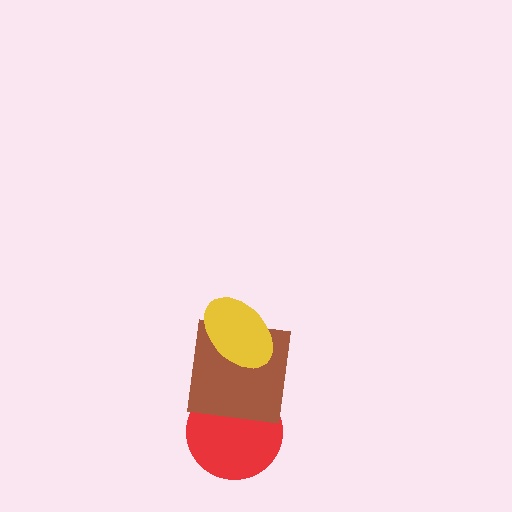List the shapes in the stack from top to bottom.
From top to bottom: the yellow ellipse, the brown square, the red circle.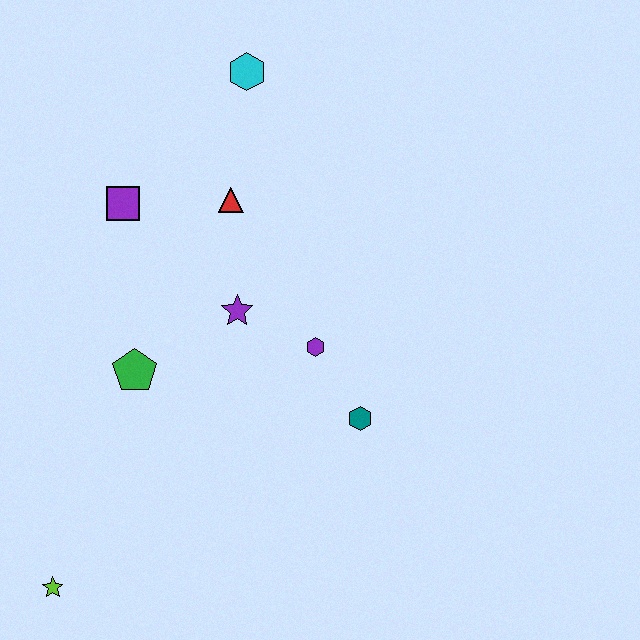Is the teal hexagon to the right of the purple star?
Yes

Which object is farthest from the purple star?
The lime star is farthest from the purple star.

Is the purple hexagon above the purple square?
No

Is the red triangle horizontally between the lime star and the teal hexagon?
Yes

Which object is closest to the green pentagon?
The purple star is closest to the green pentagon.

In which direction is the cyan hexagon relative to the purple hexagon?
The cyan hexagon is above the purple hexagon.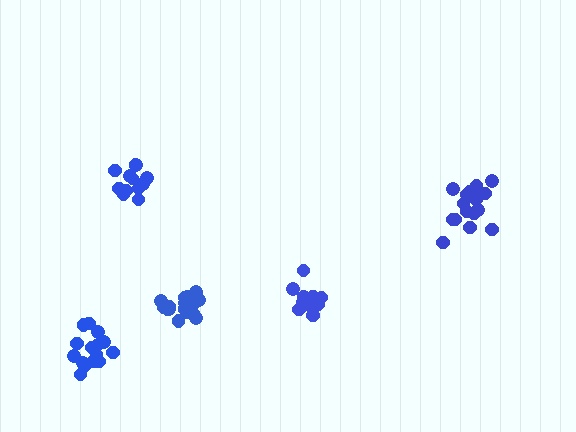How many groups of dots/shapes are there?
There are 5 groups.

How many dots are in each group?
Group 1: 18 dots, Group 2: 13 dots, Group 3: 16 dots, Group 4: 13 dots, Group 5: 15 dots (75 total).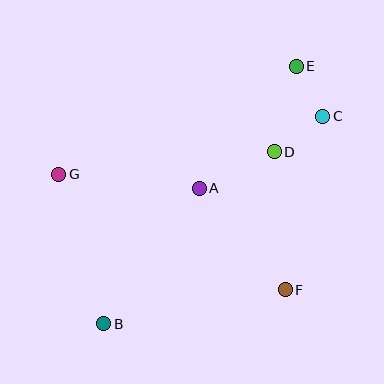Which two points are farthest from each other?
Points B and E are farthest from each other.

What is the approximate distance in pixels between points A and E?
The distance between A and E is approximately 156 pixels.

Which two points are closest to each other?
Points C and E are closest to each other.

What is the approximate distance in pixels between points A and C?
The distance between A and C is approximately 143 pixels.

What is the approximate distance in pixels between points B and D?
The distance between B and D is approximately 242 pixels.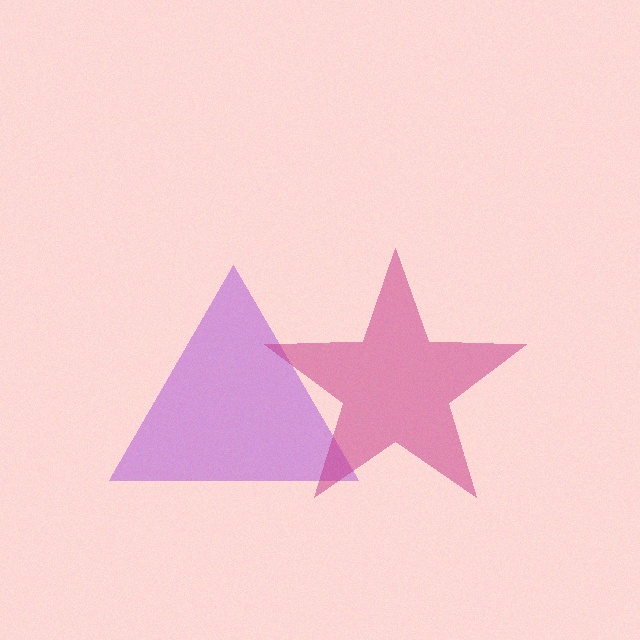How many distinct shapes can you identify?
There are 2 distinct shapes: a purple triangle, a magenta star.